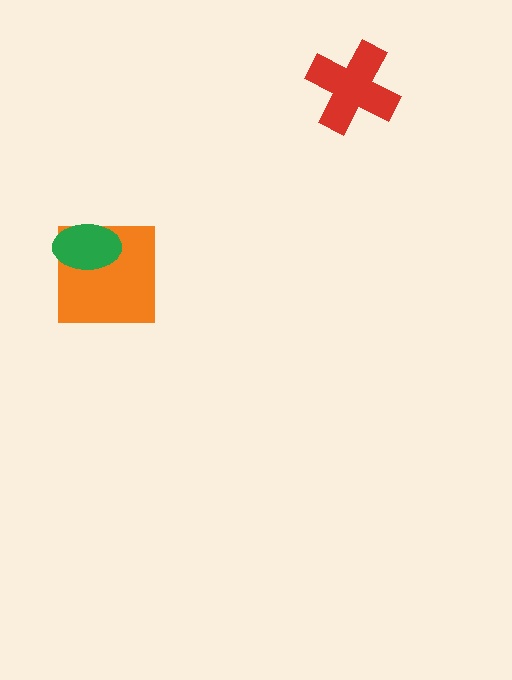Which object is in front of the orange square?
The green ellipse is in front of the orange square.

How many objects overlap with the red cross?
0 objects overlap with the red cross.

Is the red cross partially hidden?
No, no other shape covers it.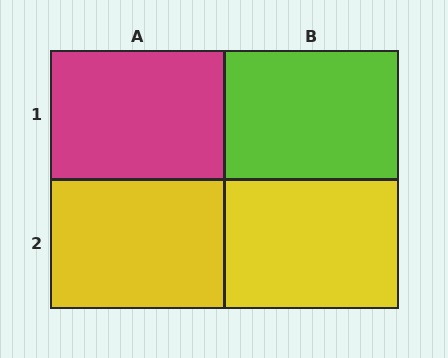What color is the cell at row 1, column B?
Lime.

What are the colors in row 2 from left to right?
Yellow, yellow.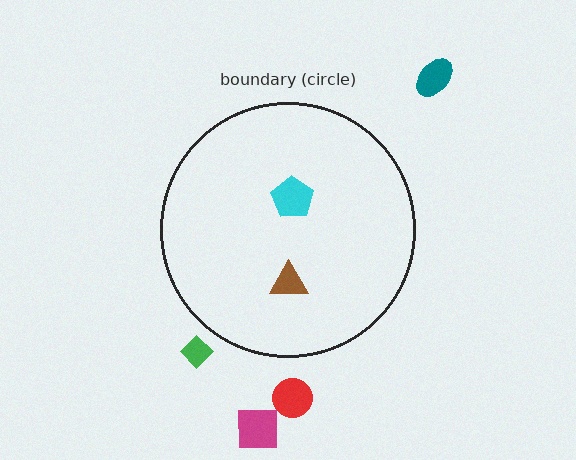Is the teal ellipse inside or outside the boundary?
Outside.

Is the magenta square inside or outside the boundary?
Outside.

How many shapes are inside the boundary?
2 inside, 4 outside.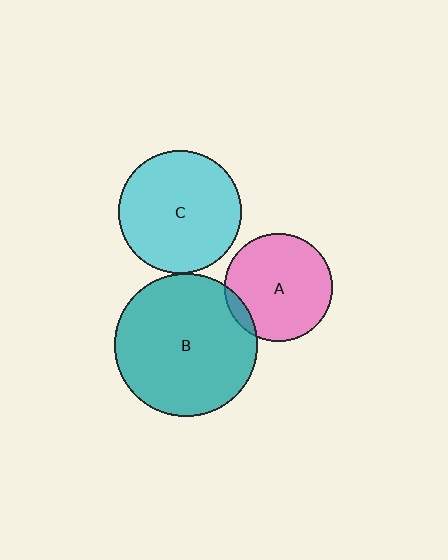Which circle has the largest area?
Circle B (teal).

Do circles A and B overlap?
Yes.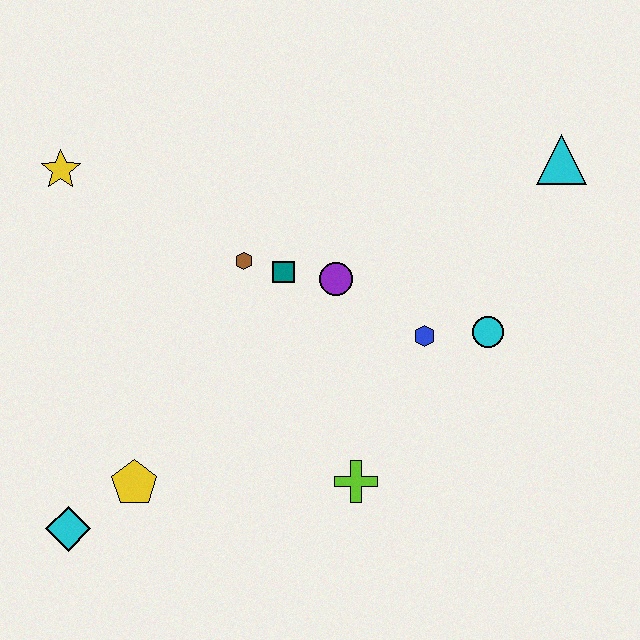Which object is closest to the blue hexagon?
The cyan circle is closest to the blue hexagon.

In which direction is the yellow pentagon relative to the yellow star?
The yellow pentagon is below the yellow star.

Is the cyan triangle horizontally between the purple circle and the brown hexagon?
No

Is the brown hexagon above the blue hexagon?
Yes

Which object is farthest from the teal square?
The cyan diamond is farthest from the teal square.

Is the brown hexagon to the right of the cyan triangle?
No